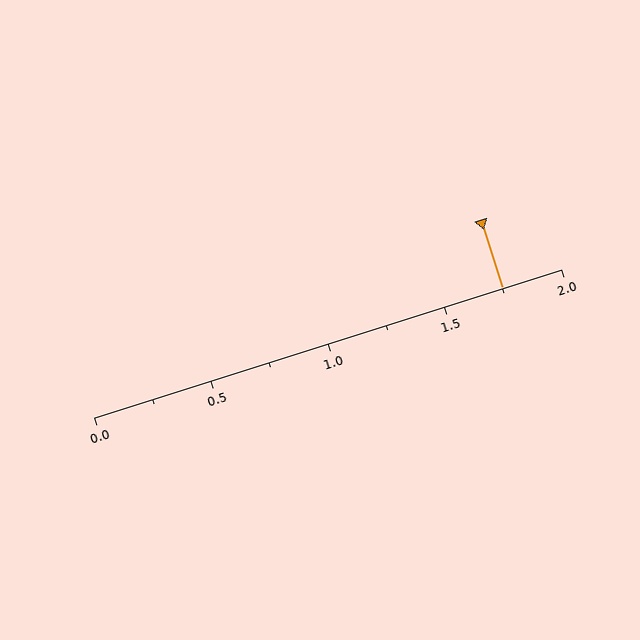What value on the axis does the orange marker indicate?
The marker indicates approximately 1.75.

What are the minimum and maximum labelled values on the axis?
The axis runs from 0.0 to 2.0.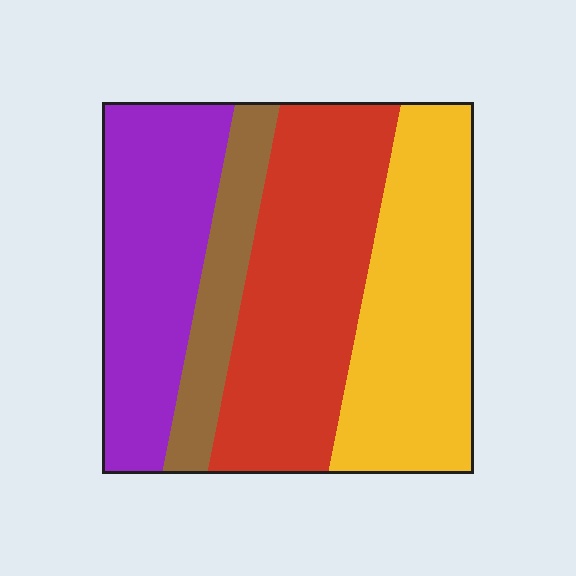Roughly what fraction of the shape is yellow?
Yellow covers around 30% of the shape.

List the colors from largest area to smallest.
From largest to smallest: red, yellow, purple, brown.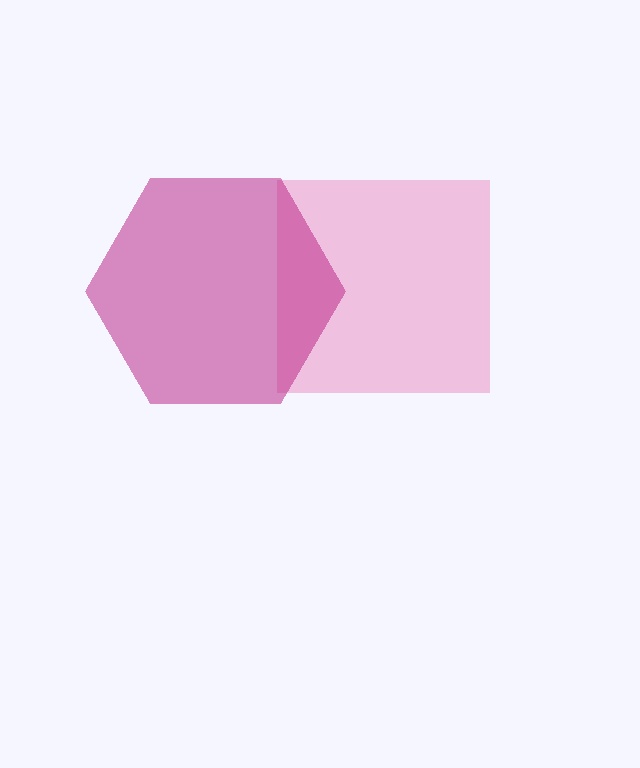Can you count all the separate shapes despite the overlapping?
Yes, there are 2 separate shapes.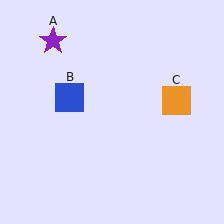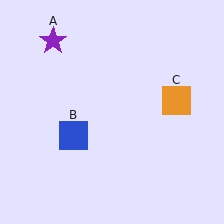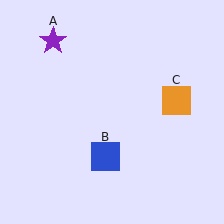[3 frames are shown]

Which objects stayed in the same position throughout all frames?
Purple star (object A) and orange square (object C) remained stationary.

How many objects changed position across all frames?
1 object changed position: blue square (object B).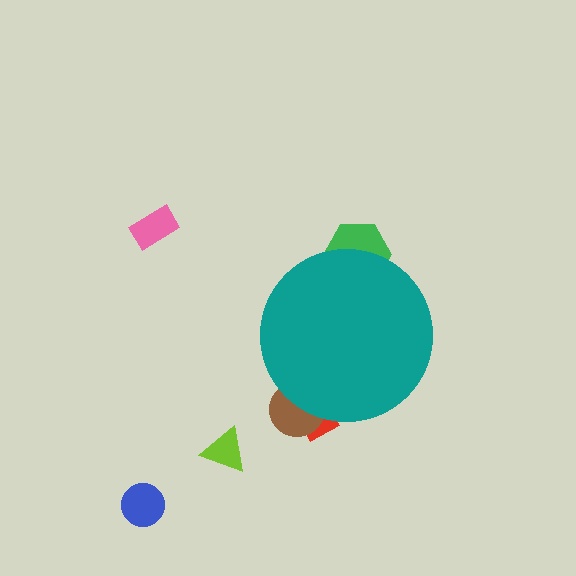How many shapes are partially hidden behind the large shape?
3 shapes are partially hidden.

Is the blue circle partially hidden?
No, the blue circle is fully visible.